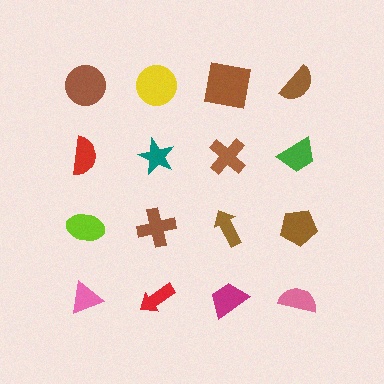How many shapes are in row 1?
4 shapes.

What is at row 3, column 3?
A brown arrow.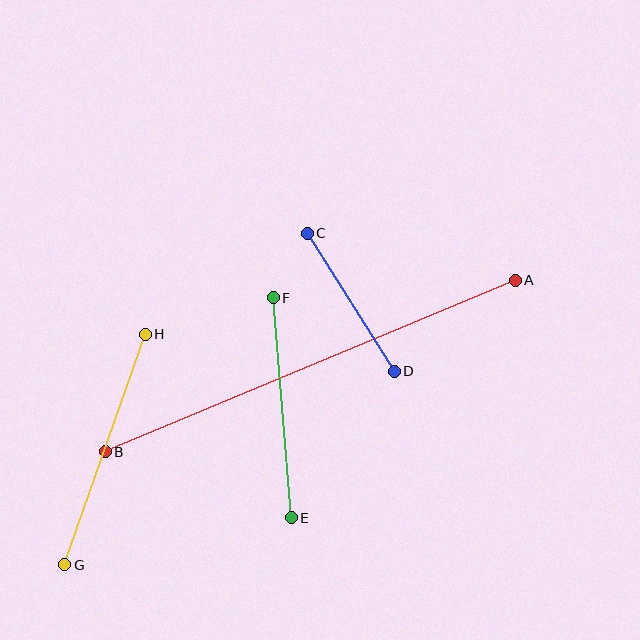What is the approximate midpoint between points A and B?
The midpoint is at approximately (310, 366) pixels.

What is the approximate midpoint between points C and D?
The midpoint is at approximately (351, 302) pixels.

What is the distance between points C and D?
The distance is approximately 163 pixels.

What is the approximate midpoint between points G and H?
The midpoint is at approximately (105, 449) pixels.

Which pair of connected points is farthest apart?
Points A and B are farthest apart.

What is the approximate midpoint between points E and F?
The midpoint is at approximately (282, 408) pixels.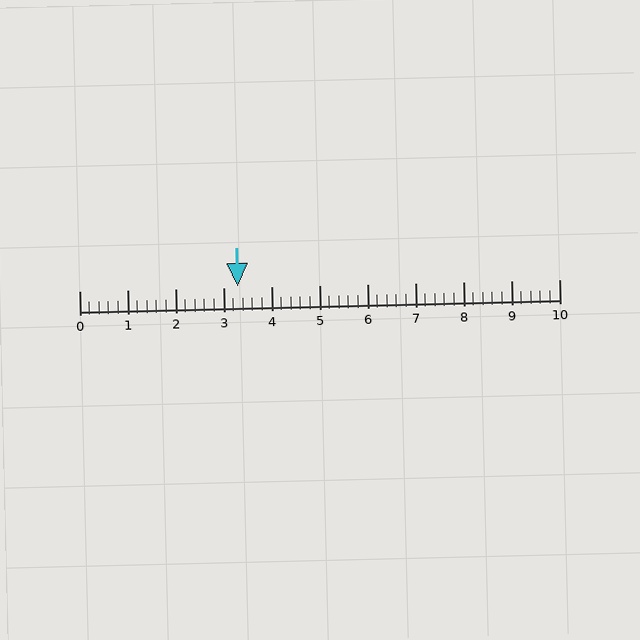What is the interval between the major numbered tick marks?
The major tick marks are spaced 1 units apart.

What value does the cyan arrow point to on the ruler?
The cyan arrow points to approximately 3.3.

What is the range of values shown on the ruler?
The ruler shows values from 0 to 10.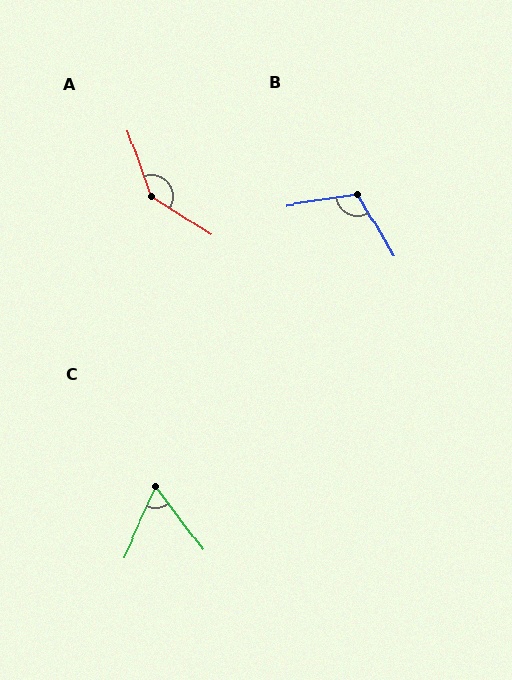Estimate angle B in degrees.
Approximately 111 degrees.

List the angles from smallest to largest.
C (61°), B (111°), A (141°).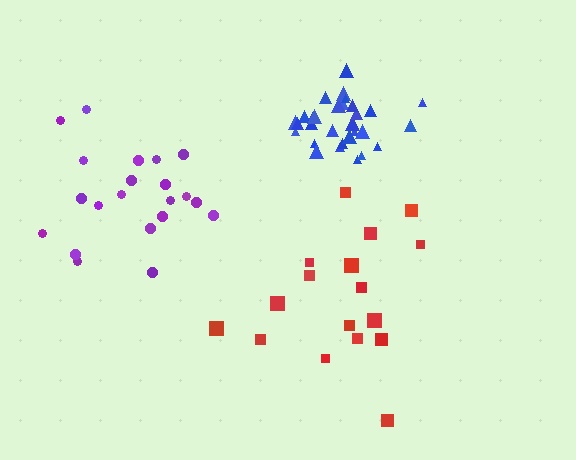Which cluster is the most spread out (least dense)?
Red.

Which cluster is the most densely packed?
Blue.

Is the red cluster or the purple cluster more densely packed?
Purple.